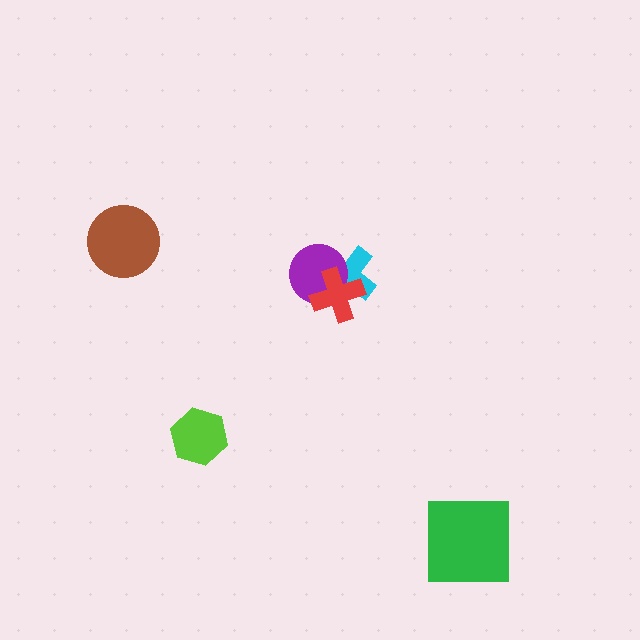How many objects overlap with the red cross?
2 objects overlap with the red cross.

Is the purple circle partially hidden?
Yes, it is partially covered by another shape.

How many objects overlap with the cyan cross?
2 objects overlap with the cyan cross.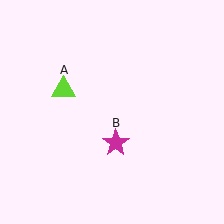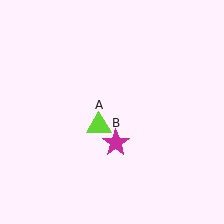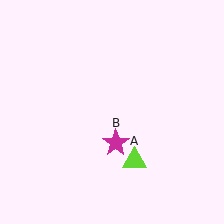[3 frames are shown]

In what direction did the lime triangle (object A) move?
The lime triangle (object A) moved down and to the right.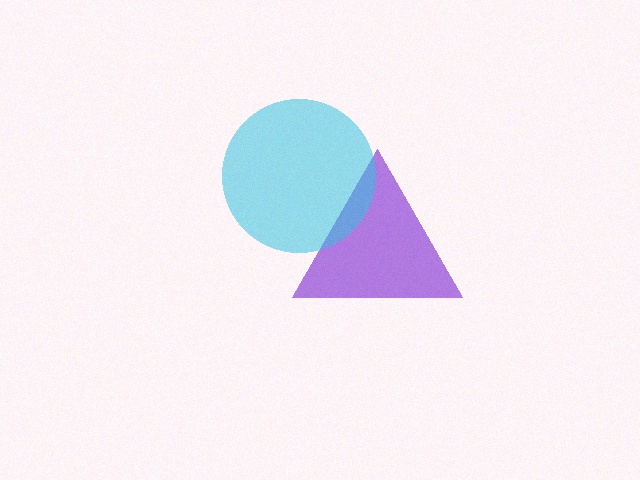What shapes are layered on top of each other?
The layered shapes are: a purple triangle, a cyan circle.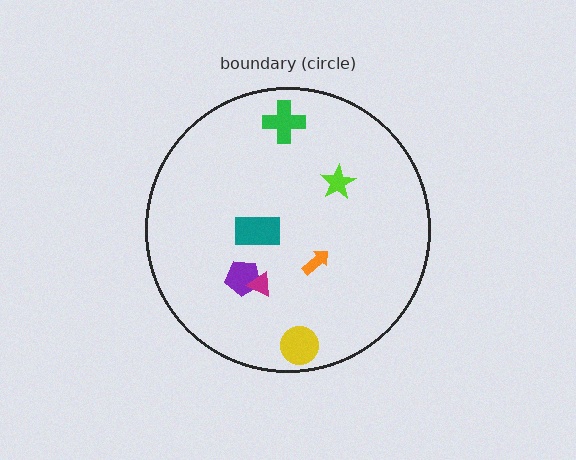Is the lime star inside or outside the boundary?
Inside.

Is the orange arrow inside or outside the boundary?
Inside.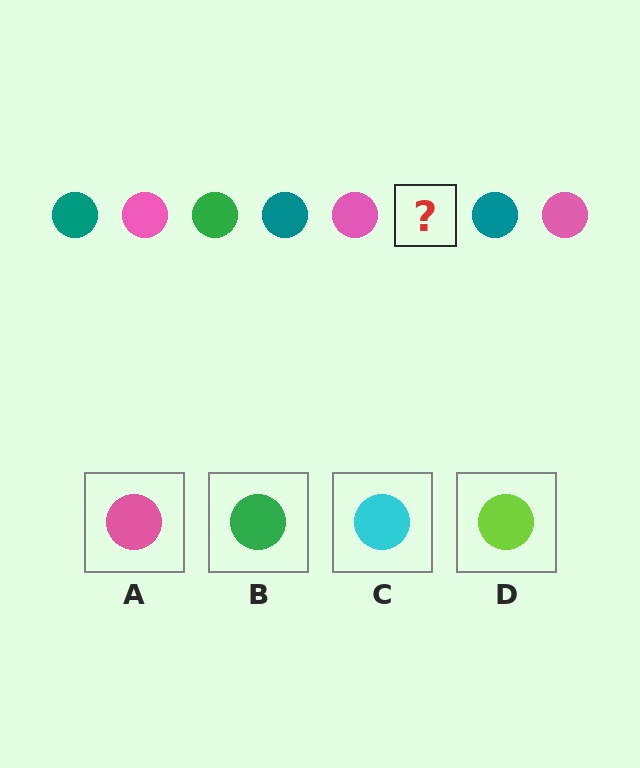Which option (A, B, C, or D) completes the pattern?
B.